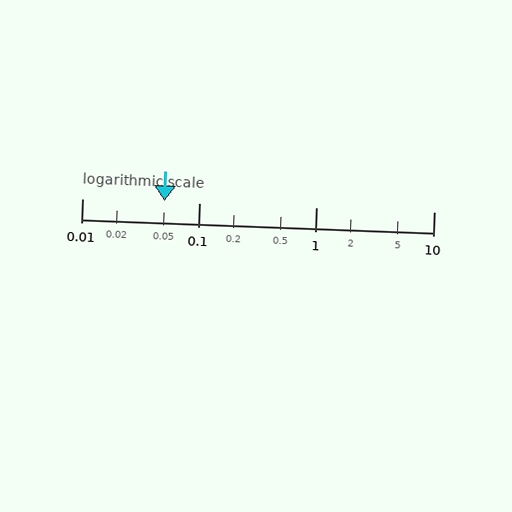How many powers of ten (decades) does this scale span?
The scale spans 3 decades, from 0.01 to 10.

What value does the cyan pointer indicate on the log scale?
The pointer indicates approximately 0.05.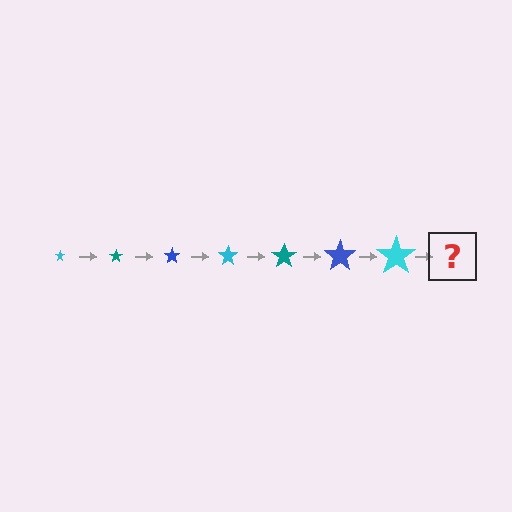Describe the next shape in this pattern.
It should be a teal star, larger than the previous one.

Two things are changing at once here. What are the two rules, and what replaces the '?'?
The two rules are that the star grows larger each step and the color cycles through cyan, teal, and blue. The '?' should be a teal star, larger than the previous one.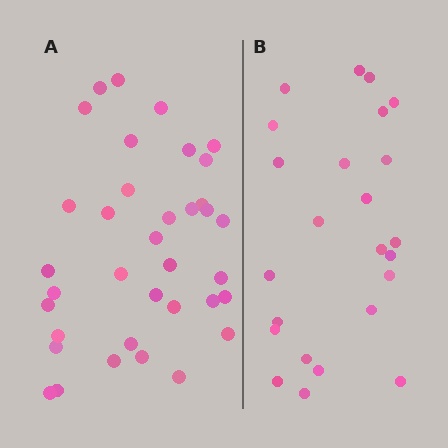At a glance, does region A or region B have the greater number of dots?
Region A (the left region) has more dots.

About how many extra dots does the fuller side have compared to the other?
Region A has roughly 12 or so more dots than region B.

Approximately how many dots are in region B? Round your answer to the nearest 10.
About 20 dots. (The exact count is 24, which rounds to 20.)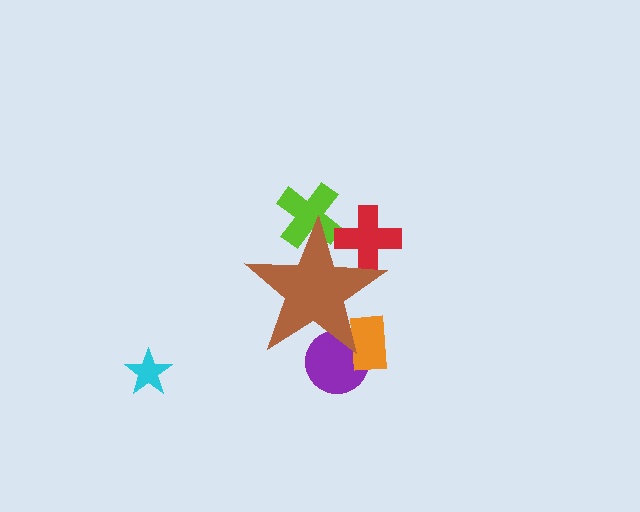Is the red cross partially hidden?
Yes, the red cross is partially hidden behind the brown star.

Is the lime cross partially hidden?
Yes, the lime cross is partially hidden behind the brown star.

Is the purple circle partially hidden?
Yes, the purple circle is partially hidden behind the brown star.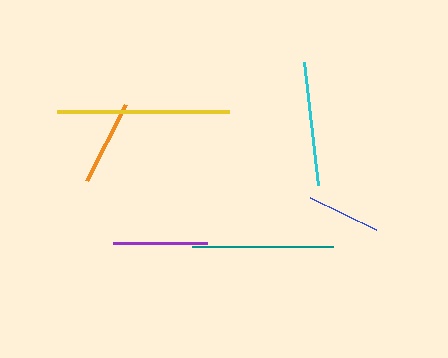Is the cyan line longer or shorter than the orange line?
The cyan line is longer than the orange line.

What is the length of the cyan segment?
The cyan segment is approximately 123 pixels long.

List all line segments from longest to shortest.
From longest to shortest: yellow, teal, cyan, purple, orange, blue.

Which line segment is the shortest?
The blue line is the shortest at approximately 73 pixels.